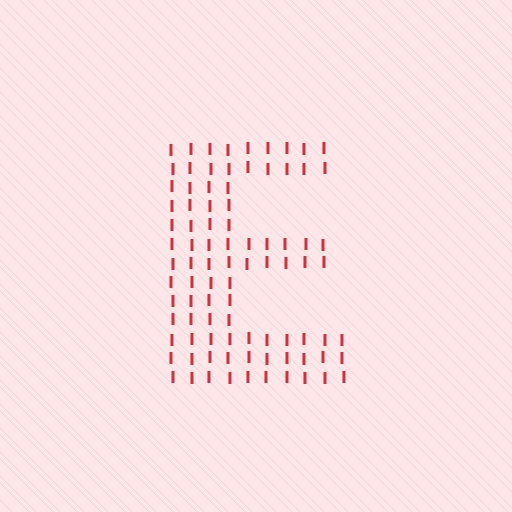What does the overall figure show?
The overall figure shows the letter E.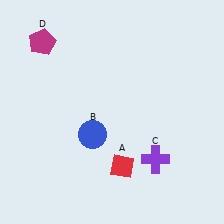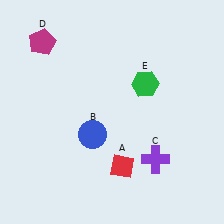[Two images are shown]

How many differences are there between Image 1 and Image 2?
There is 1 difference between the two images.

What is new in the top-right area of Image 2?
A green hexagon (E) was added in the top-right area of Image 2.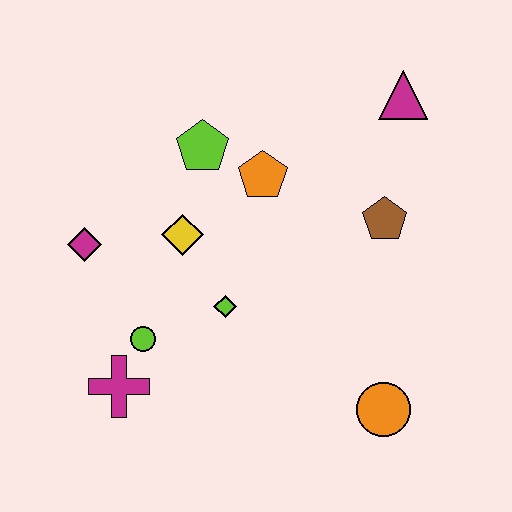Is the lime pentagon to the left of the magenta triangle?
Yes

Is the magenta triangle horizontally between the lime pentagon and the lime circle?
No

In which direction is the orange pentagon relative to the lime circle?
The orange pentagon is above the lime circle.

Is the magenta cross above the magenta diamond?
No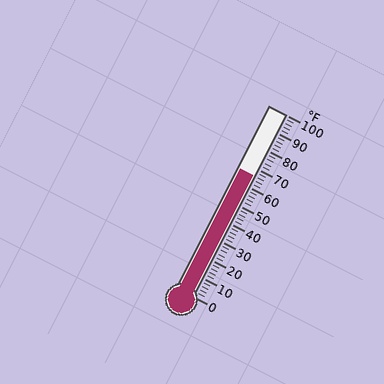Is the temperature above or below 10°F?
The temperature is above 10°F.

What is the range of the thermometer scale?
The thermometer scale ranges from 0°F to 100°F.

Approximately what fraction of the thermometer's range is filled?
The thermometer is filled to approximately 65% of its range.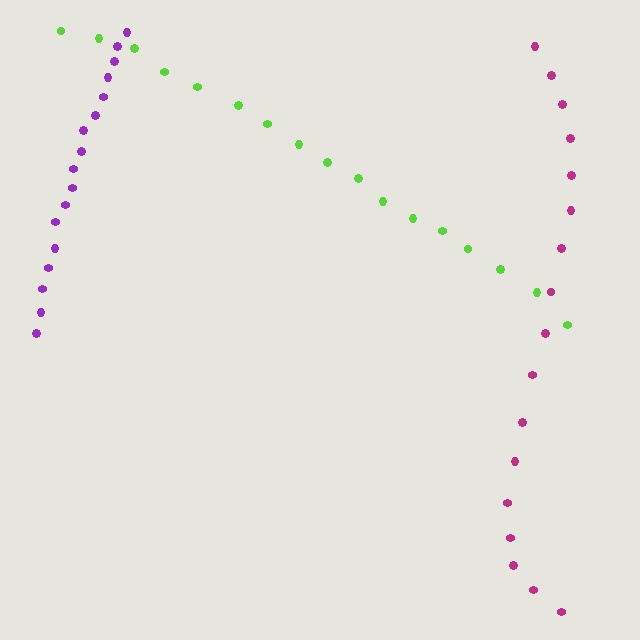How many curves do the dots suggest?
There are 3 distinct paths.